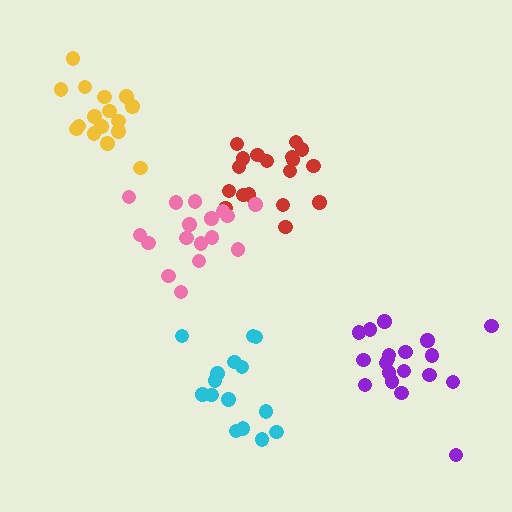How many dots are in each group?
Group 1: 18 dots, Group 2: 17 dots, Group 3: 15 dots, Group 4: 19 dots, Group 5: 16 dots (85 total).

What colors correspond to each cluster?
The clusters are colored: red, pink, cyan, purple, yellow.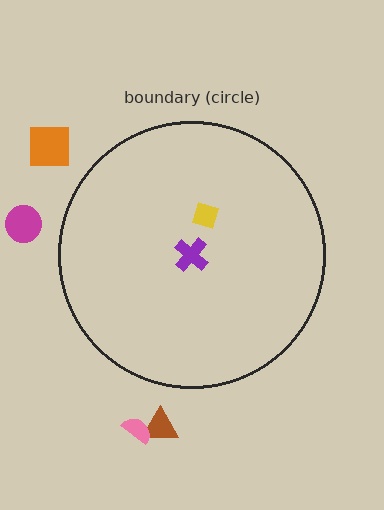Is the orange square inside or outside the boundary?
Outside.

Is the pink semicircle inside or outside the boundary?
Outside.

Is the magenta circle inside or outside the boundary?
Outside.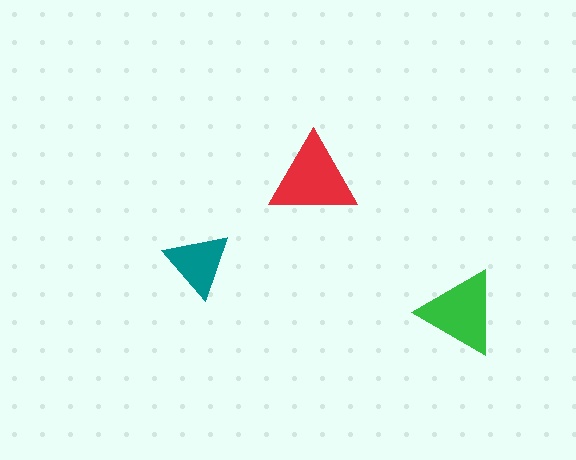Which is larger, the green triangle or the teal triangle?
The green one.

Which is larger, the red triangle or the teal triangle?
The red one.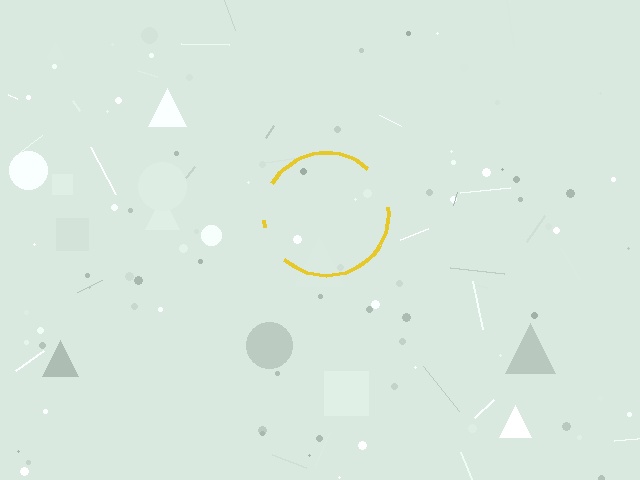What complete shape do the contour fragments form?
The contour fragments form a circle.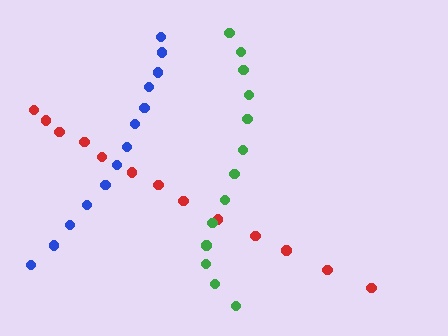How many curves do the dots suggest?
There are 3 distinct paths.